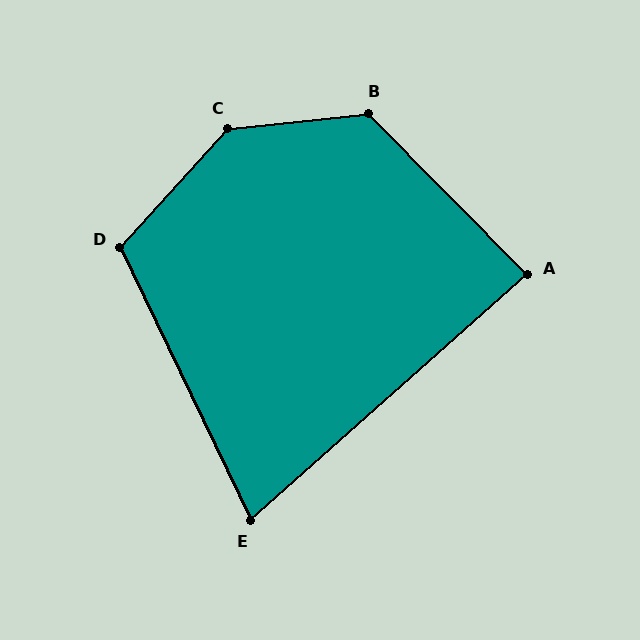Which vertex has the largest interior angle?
C, at approximately 138 degrees.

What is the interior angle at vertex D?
Approximately 113 degrees (obtuse).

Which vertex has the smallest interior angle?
E, at approximately 74 degrees.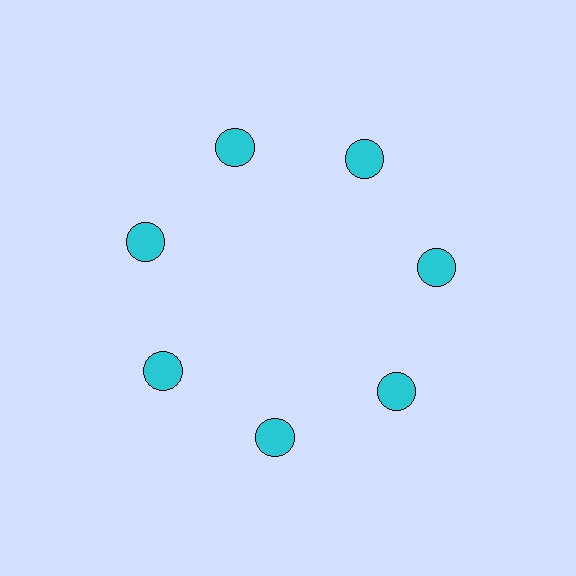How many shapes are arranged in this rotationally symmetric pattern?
There are 7 shapes, arranged in 7 groups of 1.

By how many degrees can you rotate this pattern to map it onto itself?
The pattern maps onto itself every 51 degrees of rotation.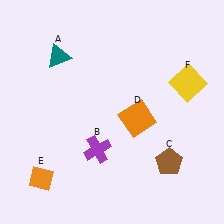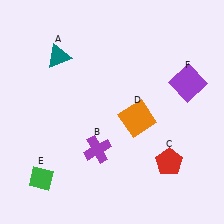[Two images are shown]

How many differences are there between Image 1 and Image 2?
There are 3 differences between the two images.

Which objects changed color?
C changed from brown to red. E changed from orange to green. F changed from yellow to purple.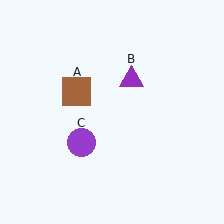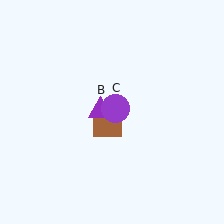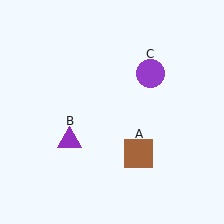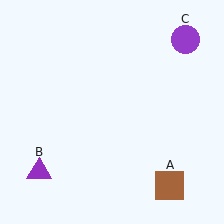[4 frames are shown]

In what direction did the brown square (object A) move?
The brown square (object A) moved down and to the right.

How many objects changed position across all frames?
3 objects changed position: brown square (object A), purple triangle (object B), purple circle (object C).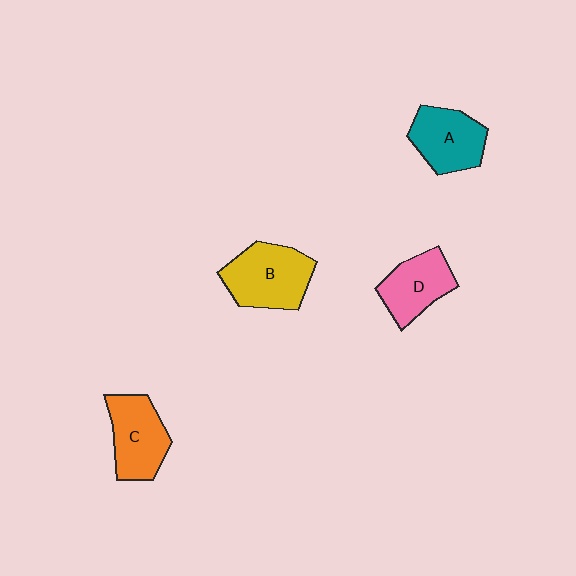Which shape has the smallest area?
Shape D (pink).